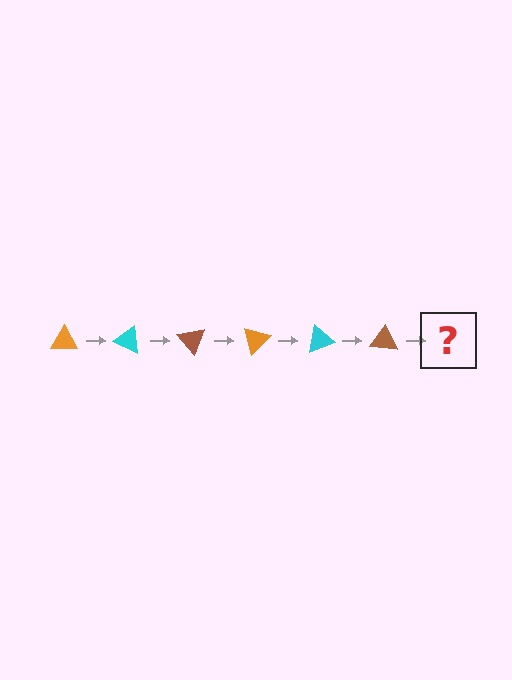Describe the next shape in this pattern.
It should be an orange triangle, rotated 150 degrees from the start.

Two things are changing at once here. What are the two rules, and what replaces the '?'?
The two rules are that it rotates 25 degrees each step and the color cycles through orange, cyan, and brown. The '?' should be an orange triangle, rotated 150 degrees from the start.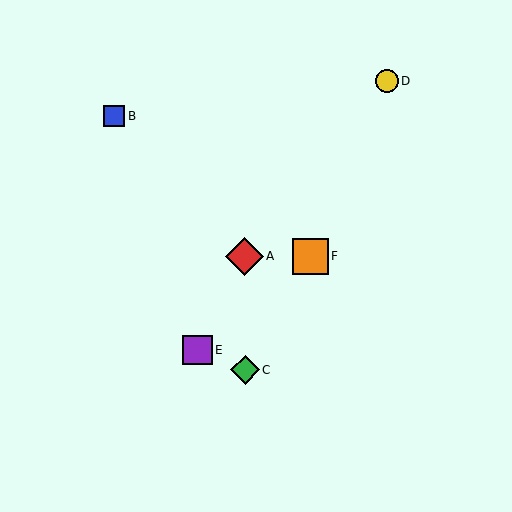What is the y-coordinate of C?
Object C is at y≈370.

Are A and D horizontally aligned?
No, A is at y≈256 and D is at y≈81.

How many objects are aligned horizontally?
2 objects (A, F) are aligned horizontally.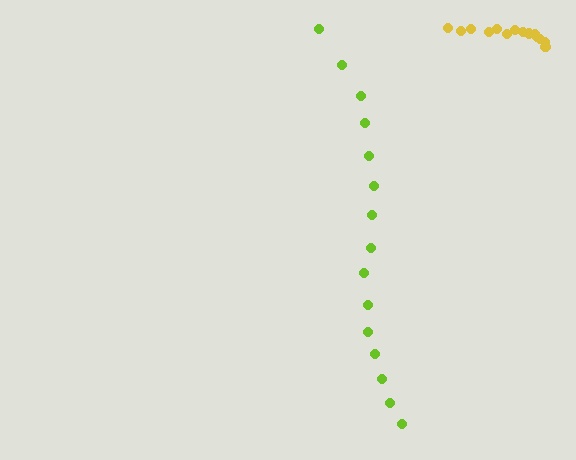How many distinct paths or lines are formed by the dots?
There are 2 distinct paths.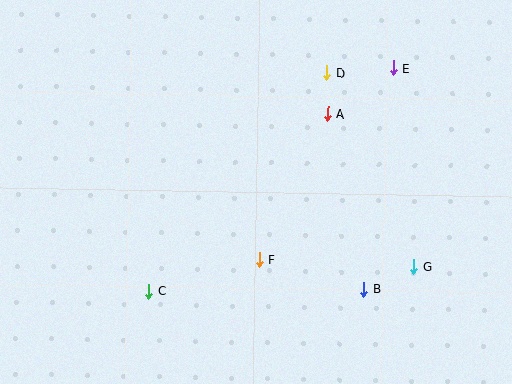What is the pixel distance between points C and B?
The distance between C and B is 215 pixels.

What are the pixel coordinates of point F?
Point F is at (259, 260).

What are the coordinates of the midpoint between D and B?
The midpoint between D and B is at (346, 181).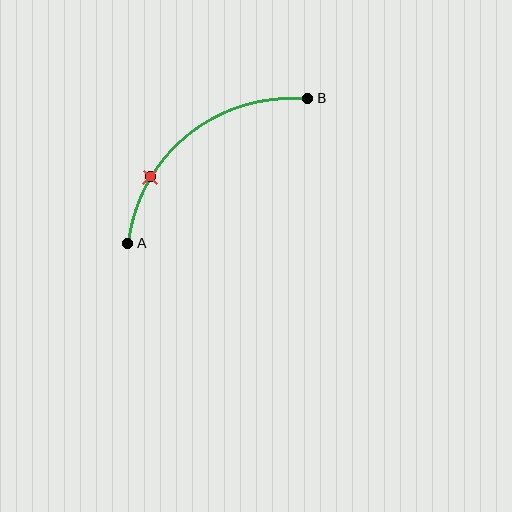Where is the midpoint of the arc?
The arc midpoint is the point on the curve farthest from the straight line joining A and B. It sits above and to the left of that line.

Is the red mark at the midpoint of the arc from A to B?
No. The red mark lies on the arc but is closer to endpoint A. The arc midpoint would be at the point on the curve equidistant along the arc from both A and B.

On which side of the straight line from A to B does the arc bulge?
The arc bulges above and to the left of the straight line connecting A and B.